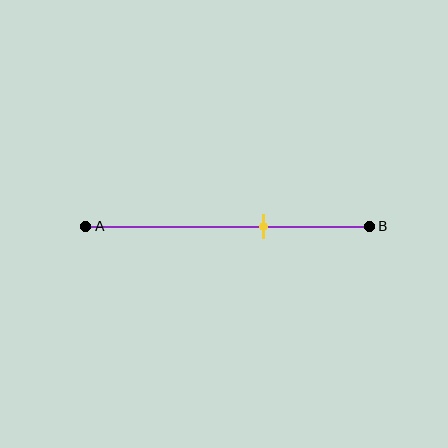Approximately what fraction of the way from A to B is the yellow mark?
The yellow mark is approximately 65% of the way from A to B.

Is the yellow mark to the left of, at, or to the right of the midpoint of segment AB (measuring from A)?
The yellow mark is to the right of the midpoint of segment AB.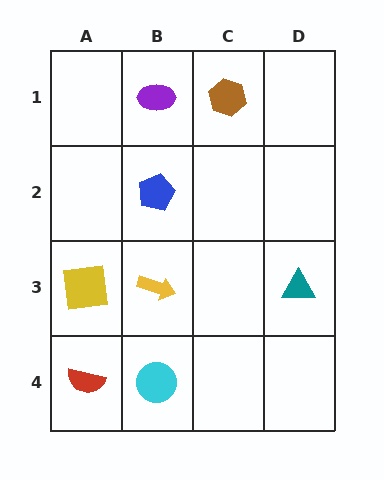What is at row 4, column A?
A red semicircle.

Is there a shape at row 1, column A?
No, that cell is empty.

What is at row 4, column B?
A cyan circle.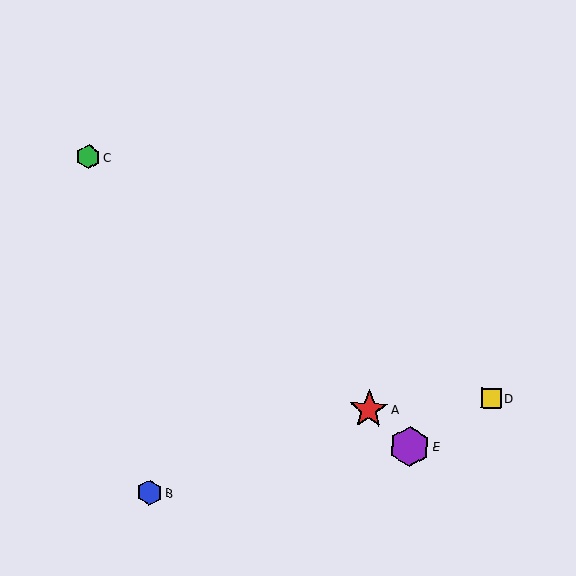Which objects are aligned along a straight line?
Objects A, C, E are aligned along a straight line.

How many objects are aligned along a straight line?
3 objects (A, C, E) are aligned along a straight line.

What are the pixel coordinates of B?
Object B is at (149, 493).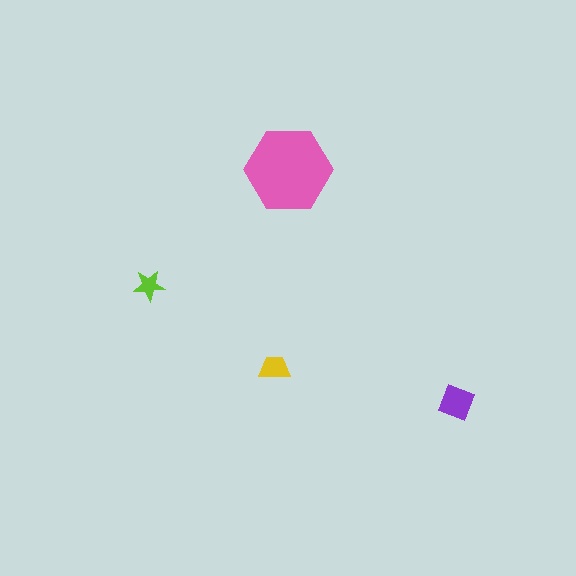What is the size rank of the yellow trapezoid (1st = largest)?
3rd.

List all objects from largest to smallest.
The pink hexagon, the purple square, the yellow trapezoid, the lime star.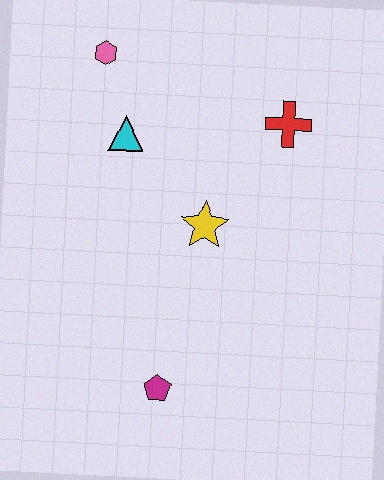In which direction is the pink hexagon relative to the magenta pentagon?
The pink hexagon is above the magenta pentagon.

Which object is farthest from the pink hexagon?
The magenta pentagon is farthest from the pink hexagon.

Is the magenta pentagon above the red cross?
No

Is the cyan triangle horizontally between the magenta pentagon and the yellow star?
No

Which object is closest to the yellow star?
The cyan triangle is closest to the yellow star.